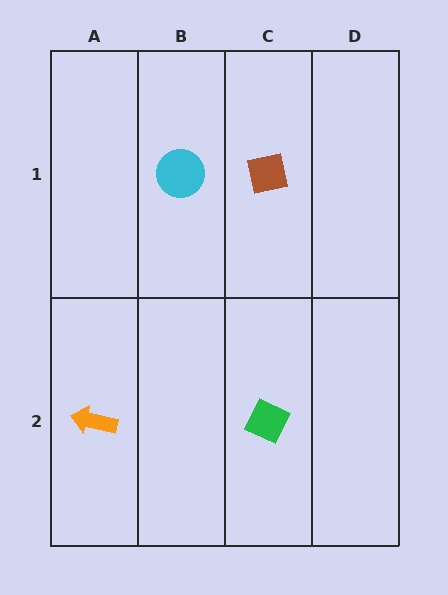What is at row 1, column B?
A cyan circle.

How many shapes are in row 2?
2 shapes.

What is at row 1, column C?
A brown square.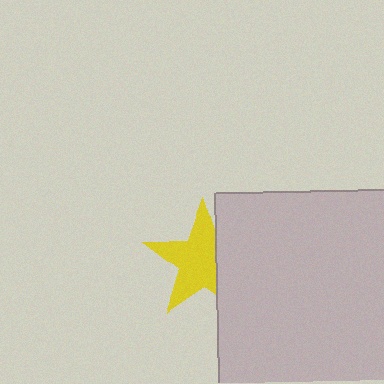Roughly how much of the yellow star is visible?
Most of it is visible (roughly 68%).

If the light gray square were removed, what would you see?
You would see the complete yellow star.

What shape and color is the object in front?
The object in front is a light gray square.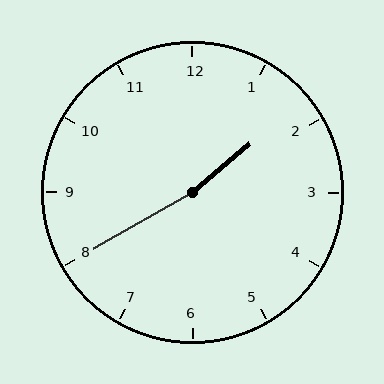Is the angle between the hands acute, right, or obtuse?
It is obtuse.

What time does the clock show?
1:40.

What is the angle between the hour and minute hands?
Approximately 170 degrees.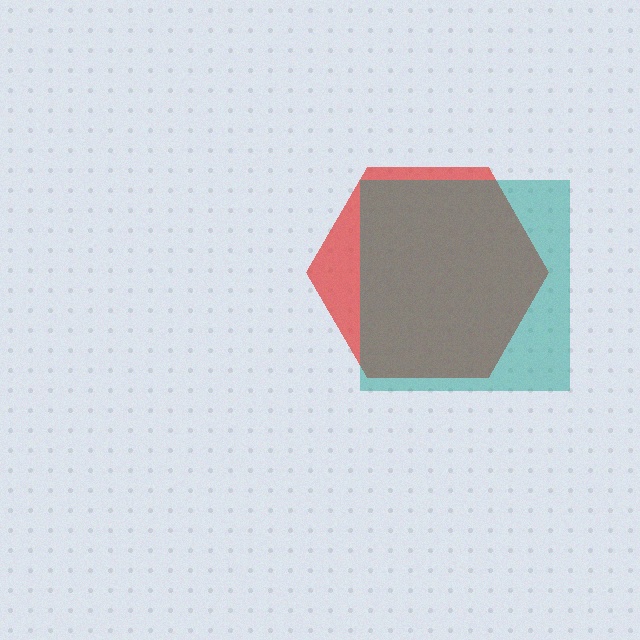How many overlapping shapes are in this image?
There are 2 overlapping shapes in the image.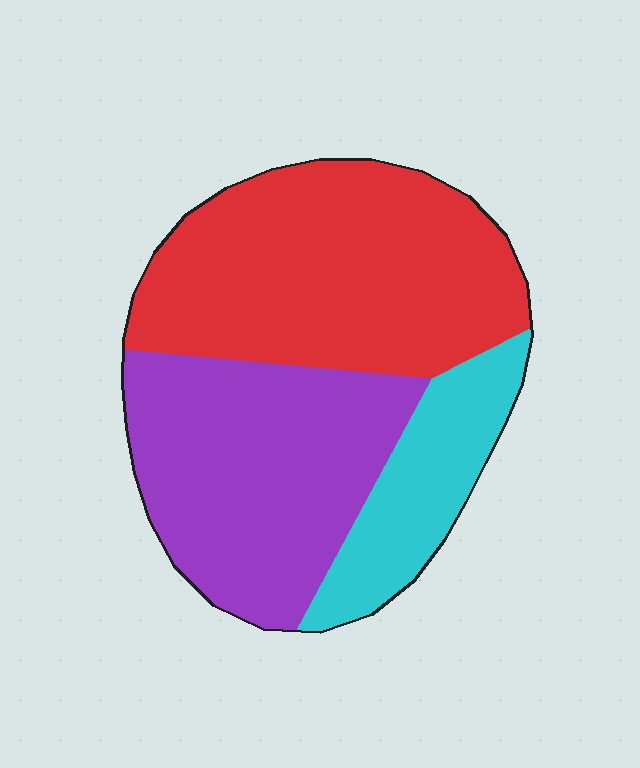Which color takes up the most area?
Red, at roughly 45%.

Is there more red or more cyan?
Red.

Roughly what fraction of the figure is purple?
Purple takes up about three eighths (3/8) of the figure.